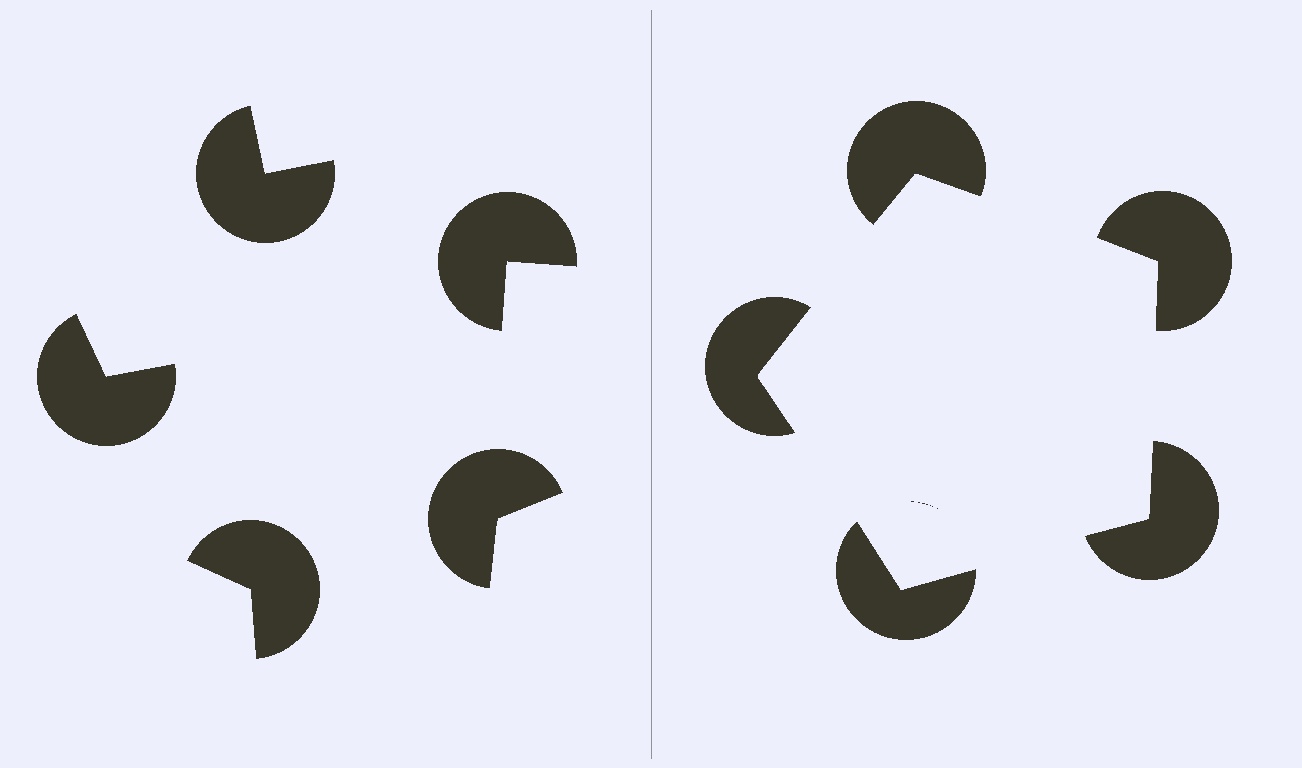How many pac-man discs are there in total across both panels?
10 — 5 on each side.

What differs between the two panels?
The pac-man discs are positioned identically on both sides; only the wedge orientations differ. On the right they align to a pentagon; on the left they are misaligned.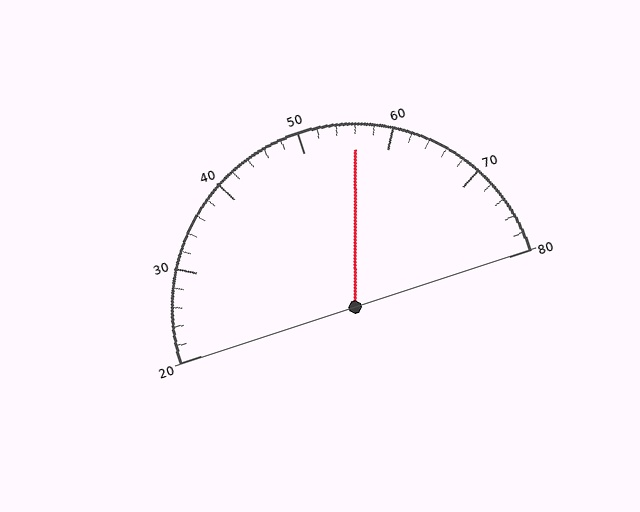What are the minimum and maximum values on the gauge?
The gauge ranges from 20 to 80.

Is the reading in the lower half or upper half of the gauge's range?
The reading is in the upper half of the range (20 to 80).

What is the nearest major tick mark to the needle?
The nearest major tick mark is 60.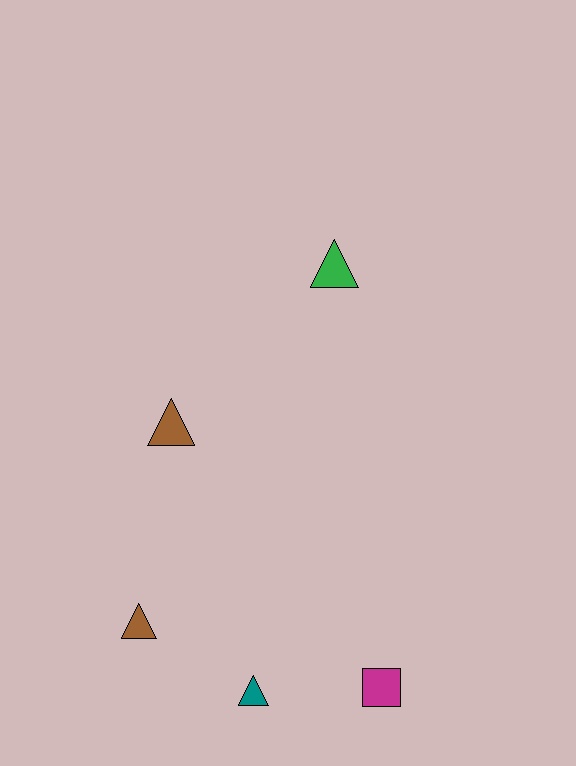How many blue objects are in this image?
There are no blue objects.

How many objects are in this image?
There are 5 objects.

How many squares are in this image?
There is 1 square.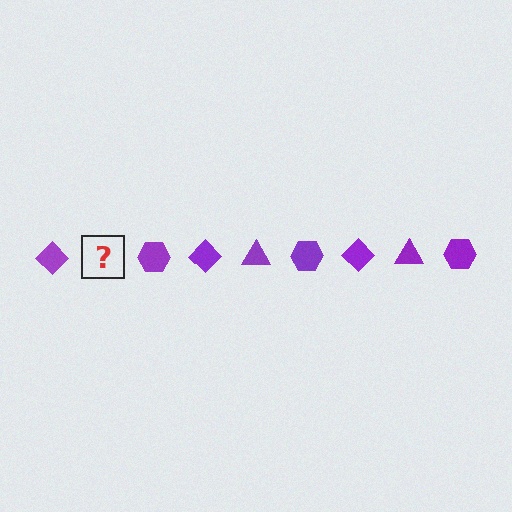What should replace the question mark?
The question mark should be replaced with a purple triangle.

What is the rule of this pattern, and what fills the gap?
The rule is that the pattern cycles through diamond, triangle, hexagon shapes in purple. The gap should be filled with a purple triangle.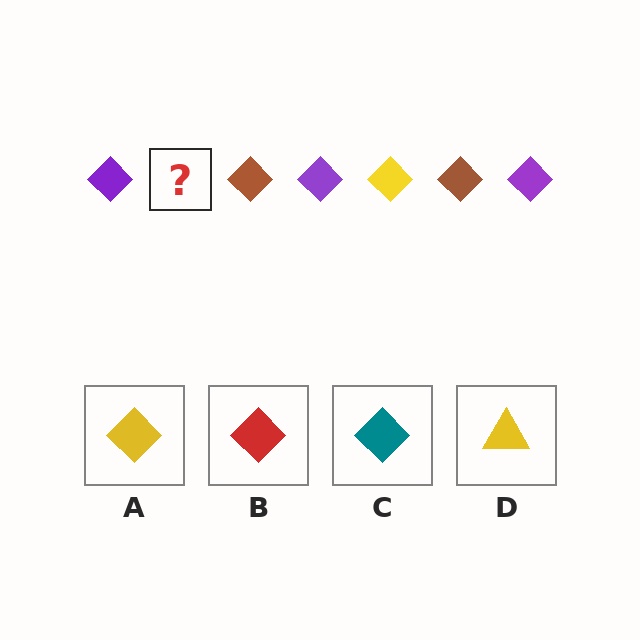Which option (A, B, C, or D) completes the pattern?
A.